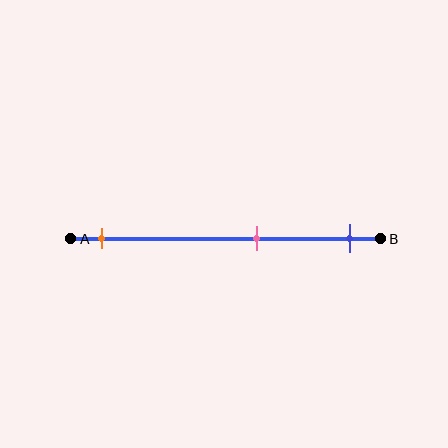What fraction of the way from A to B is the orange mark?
The orange mark is approximately 10% (0.1) of the way from A to B.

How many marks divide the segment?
There are 3 marks dividing the segment.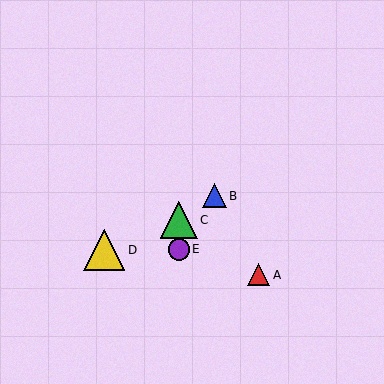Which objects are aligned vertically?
Objects C, E are aligned vertically.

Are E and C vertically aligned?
Yes, both are at x≈179.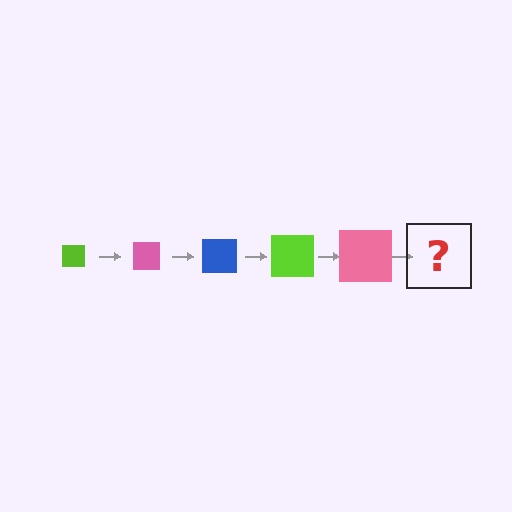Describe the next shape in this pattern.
It should be a blue square, larger than the previous one.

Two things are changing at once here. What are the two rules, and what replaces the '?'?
The two rules are that the square grows larger each step and the color cycles through lime, pink, and blue. The '?' should be a blue square, larger than the previous one.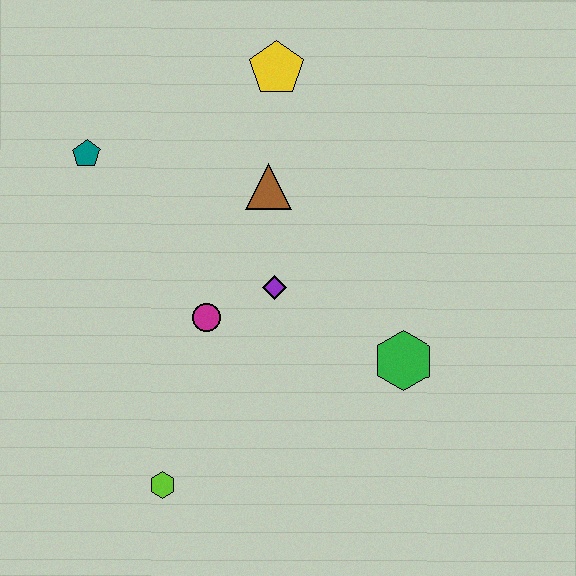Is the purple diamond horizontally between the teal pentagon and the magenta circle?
No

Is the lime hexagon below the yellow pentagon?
Yes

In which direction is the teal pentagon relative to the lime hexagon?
The teal pentagon is above the lime hexagon.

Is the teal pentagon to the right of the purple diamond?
No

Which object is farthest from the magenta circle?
The yellow pentagon is farthest from the magenta circle.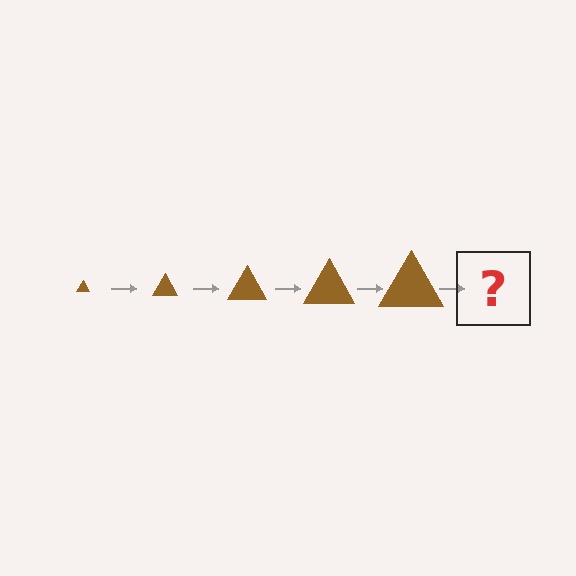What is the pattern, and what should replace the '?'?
The pattern is that the triangle gets progressively larger each step. The '?' should be a brown triangle, larger than the previous one.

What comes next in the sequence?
The next element should be a brown triangle, larger than the previous one.